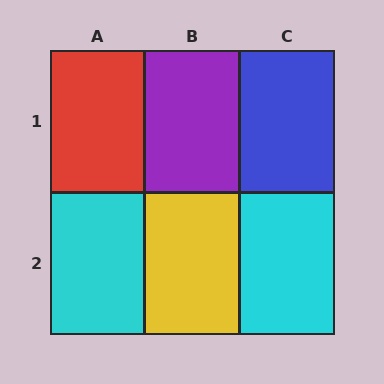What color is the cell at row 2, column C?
Cyan.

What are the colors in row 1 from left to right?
Red, purple, blue.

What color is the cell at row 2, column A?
Cyan.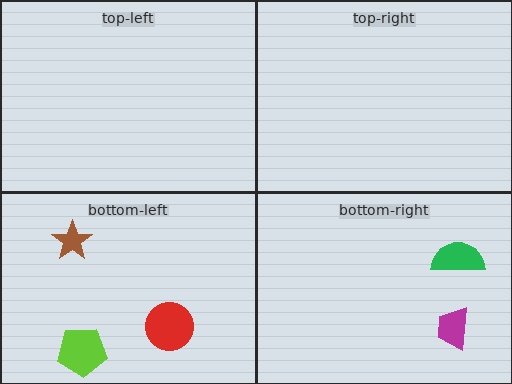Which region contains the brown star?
The bottom-left region.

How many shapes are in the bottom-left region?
3.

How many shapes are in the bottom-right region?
2.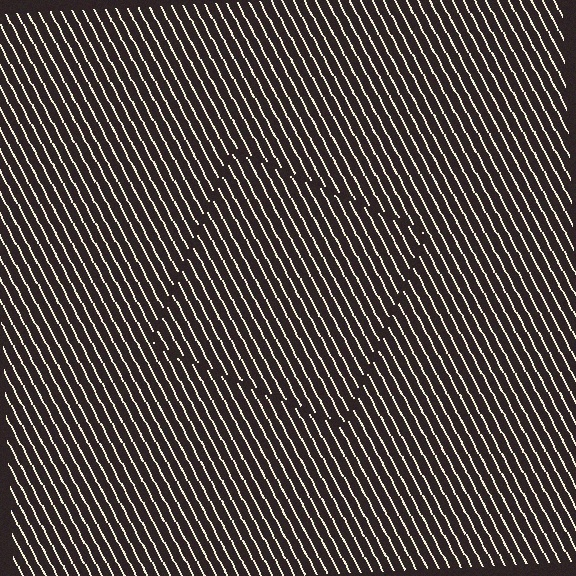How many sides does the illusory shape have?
4 sides — the line-ends trace a square.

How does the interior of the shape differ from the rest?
The interior of the shape contains the same grating, shifted by half a period — the contour is defined by the phase discontinuity where line-ends from the inner and outer gratings abut.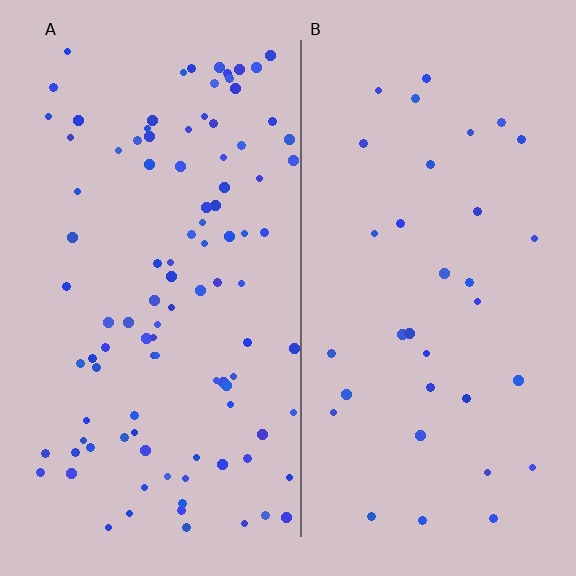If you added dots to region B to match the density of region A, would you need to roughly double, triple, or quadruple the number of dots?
Approximately triple.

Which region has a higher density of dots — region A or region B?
A (the left).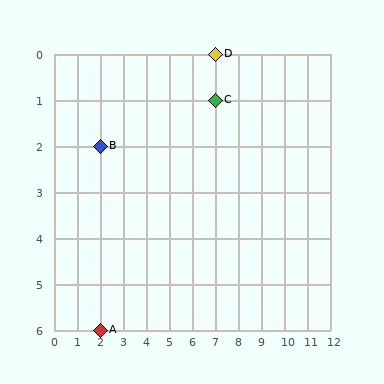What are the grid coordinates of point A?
Point A is at grid coordinates (2, 6).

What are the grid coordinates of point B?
Point B is at grid coordinates (2, 2).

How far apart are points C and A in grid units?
Points C and A are 5 columns and 5 rows apart (about 7.1 grid units diagonally).